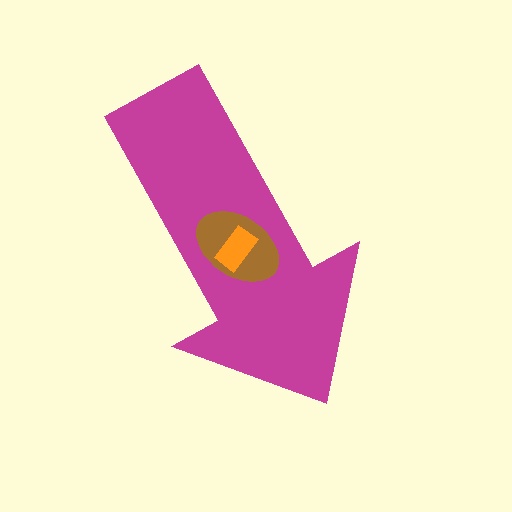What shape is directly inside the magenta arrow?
The brown ellipse.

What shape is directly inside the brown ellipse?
The orange rectangle.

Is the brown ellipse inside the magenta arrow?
Yes.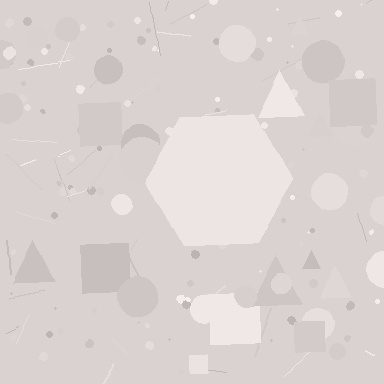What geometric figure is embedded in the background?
A hexagon is embedded in the background.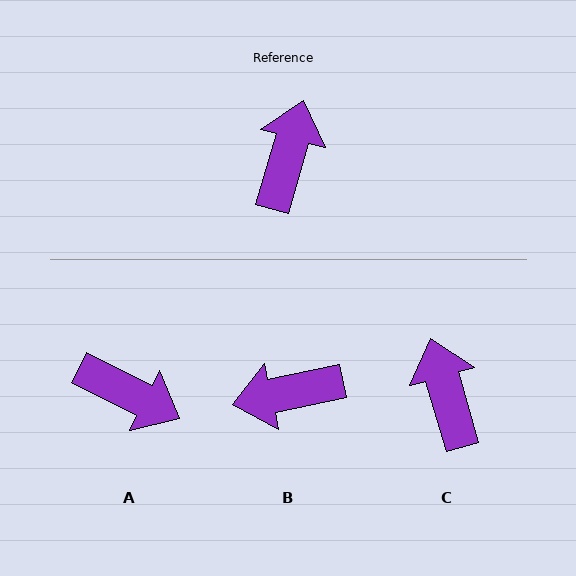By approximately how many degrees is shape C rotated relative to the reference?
Approximately 32 degrees counter-clockwise.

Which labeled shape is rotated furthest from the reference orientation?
B, about 119 degrees away.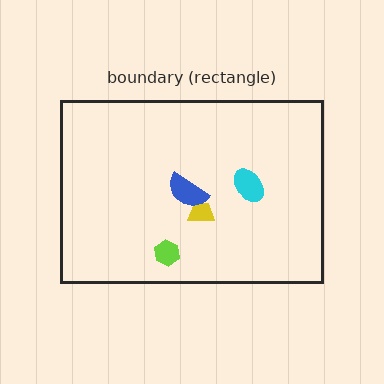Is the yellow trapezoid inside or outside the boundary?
Inside.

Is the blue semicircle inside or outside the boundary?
Inside.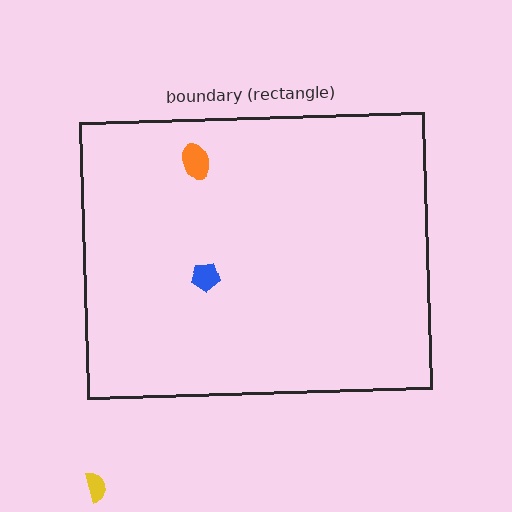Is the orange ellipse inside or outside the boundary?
Inside.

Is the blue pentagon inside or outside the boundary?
Inside.